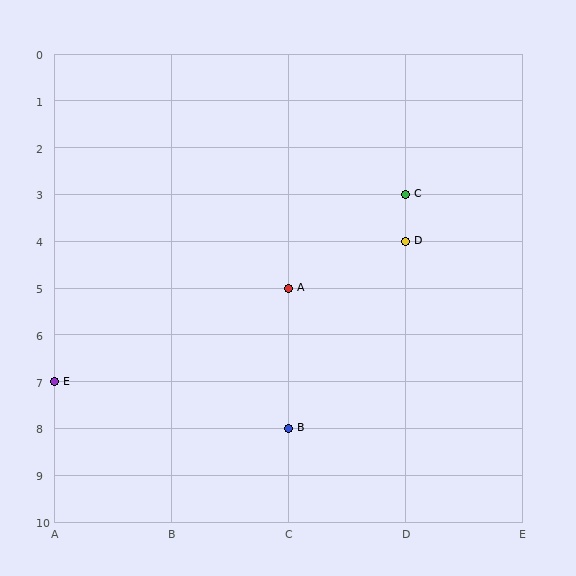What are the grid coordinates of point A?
Point A is at grid coordinates (C, 5).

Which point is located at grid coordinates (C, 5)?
Point A is at (C, 5).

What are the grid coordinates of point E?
Point E is at grid coordinates (A, 7).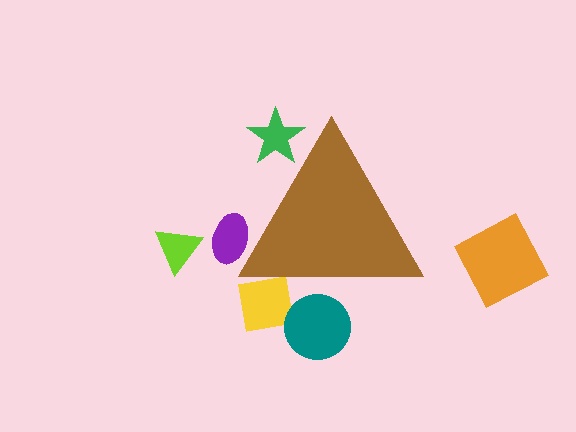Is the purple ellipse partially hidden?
Yes, the purple ellipse is partially hidden behind the brown triangle.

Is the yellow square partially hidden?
Yes, the yellow square is partially hidden behind the brown triangle.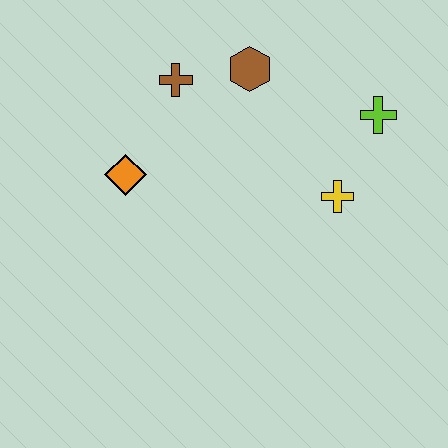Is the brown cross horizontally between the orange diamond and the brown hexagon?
Yes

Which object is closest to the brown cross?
The brown hexagon is closest to the brown cross.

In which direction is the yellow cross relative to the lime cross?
The yellow cross is below the lime cross.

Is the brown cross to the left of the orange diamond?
No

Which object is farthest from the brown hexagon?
The orange diamond is farthest from the brown hexagon.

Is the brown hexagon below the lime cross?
No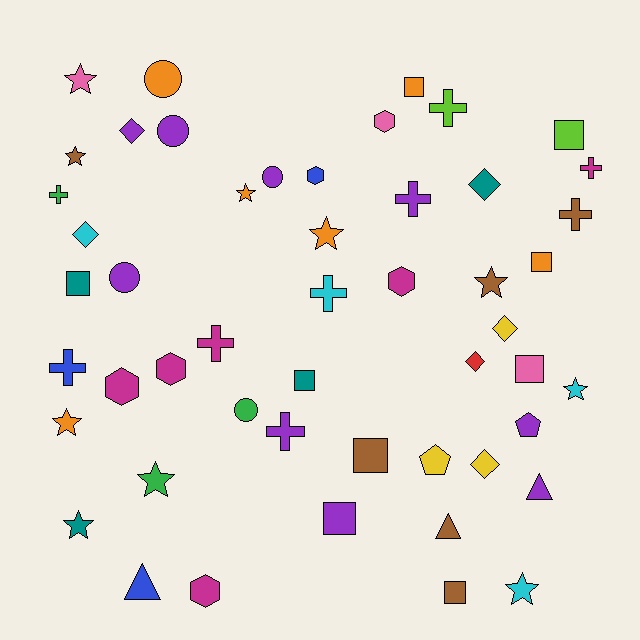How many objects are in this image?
There are 50 objects.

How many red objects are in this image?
There is 1 red object.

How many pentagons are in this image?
There are 2 pentagons.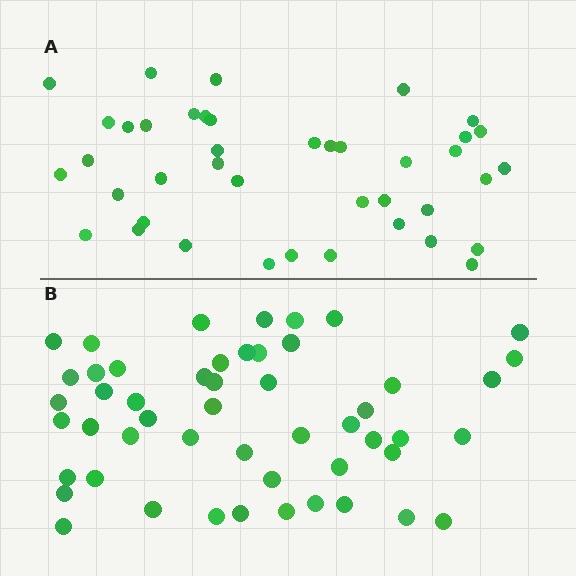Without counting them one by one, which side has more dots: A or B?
Region B (the bottom region) has more dots.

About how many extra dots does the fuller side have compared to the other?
Region B has roughly 10 or so more dots than region A.